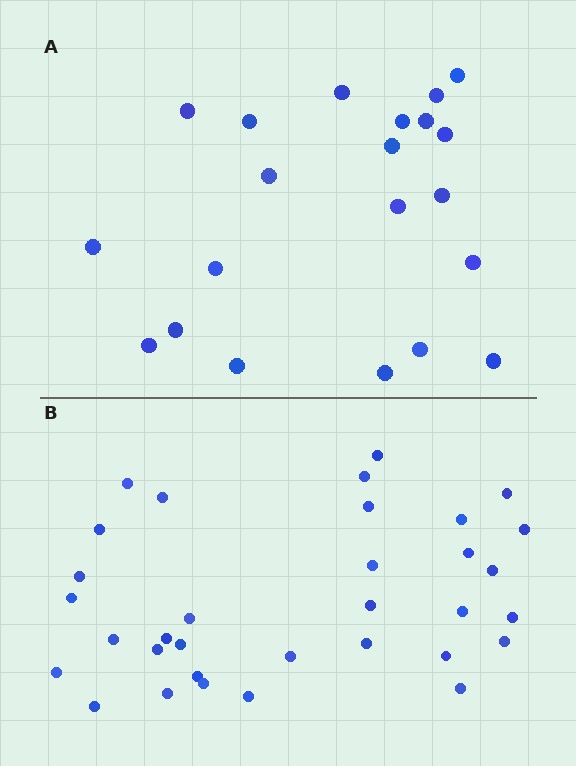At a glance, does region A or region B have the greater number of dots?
Region B (the bottom region) has more dots.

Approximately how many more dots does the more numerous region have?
Region B has roughly 12 or so more dots than region A.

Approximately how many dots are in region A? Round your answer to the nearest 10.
About 20 dots. (The exact count is 21, which rounds to 20.)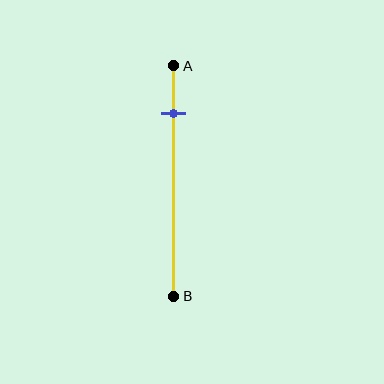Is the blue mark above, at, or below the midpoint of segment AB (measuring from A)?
The blue mark is above the midpoint of segment AB.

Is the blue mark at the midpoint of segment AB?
No, the mark is at about 20% from A, not at the 50% midpoint.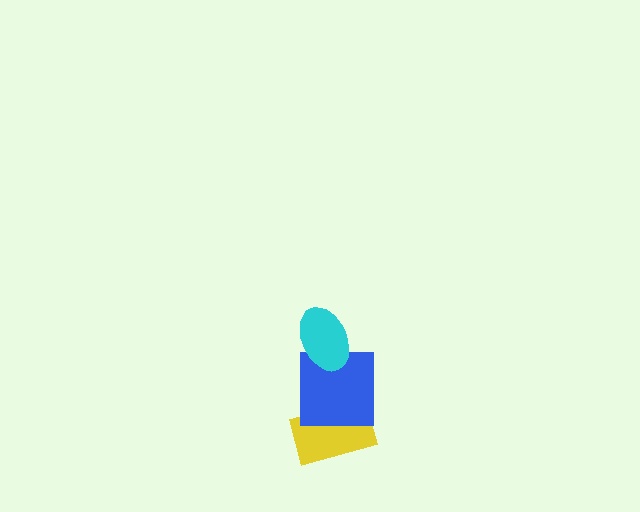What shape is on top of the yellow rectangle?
The blue square is on top of the yellow rectangle.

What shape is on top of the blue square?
The cyan ellipse is on top of the blue square.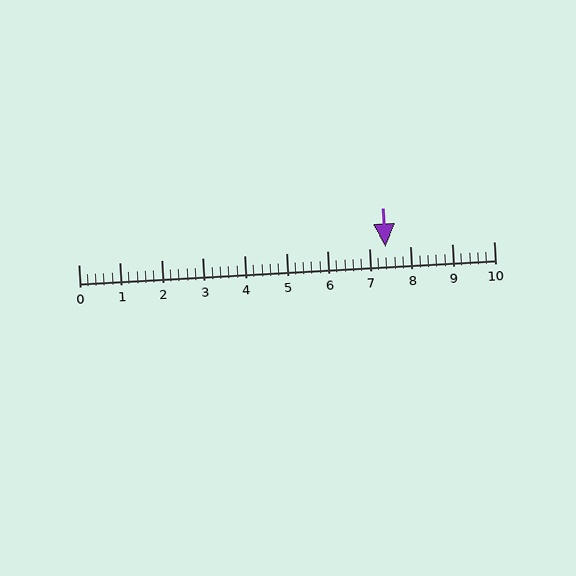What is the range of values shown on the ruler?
The ruler shows values from 0 to 10.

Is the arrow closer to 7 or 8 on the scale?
The arrow is closer to 7.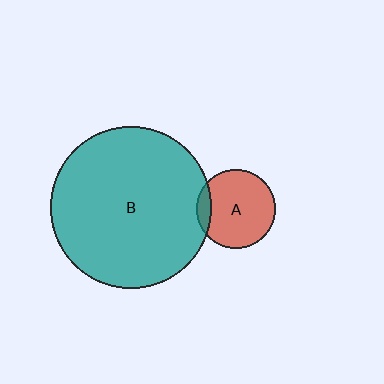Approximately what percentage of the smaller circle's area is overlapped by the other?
Approximately 10%.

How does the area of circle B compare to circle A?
Approximately 4.2 times.